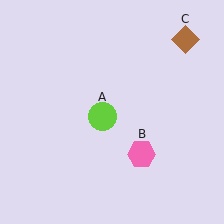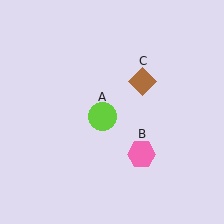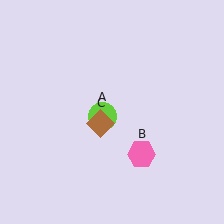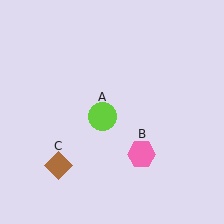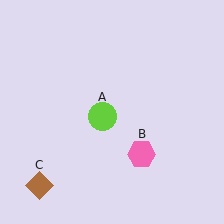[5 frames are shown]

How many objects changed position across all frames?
1 object changed position: brown diamond (object C).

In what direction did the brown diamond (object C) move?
The brown diamond (object C) moved down and to the left.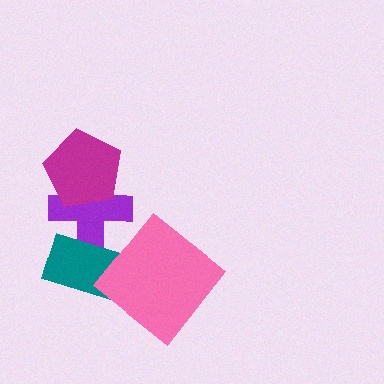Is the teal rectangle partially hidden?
Yes, it is partially covered by another shape.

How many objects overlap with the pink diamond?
1 object overlaps with the pink diamond.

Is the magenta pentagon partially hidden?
No, no other shape covers it.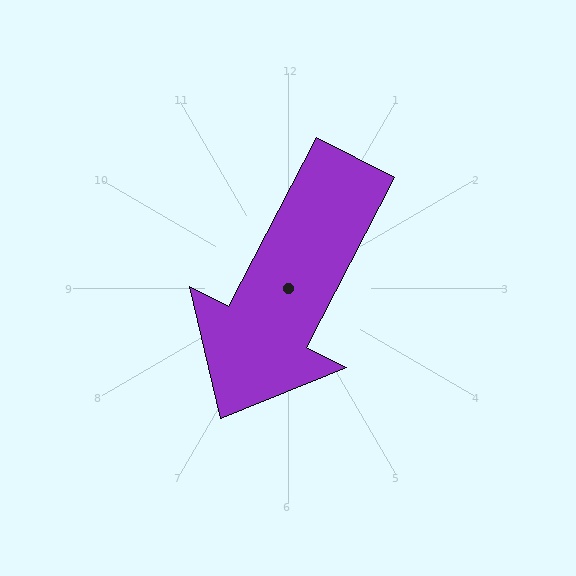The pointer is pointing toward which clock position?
Roughly 7 o'clock.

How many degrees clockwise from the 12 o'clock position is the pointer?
Approximately 207 degrees.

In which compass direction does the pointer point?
Southwest.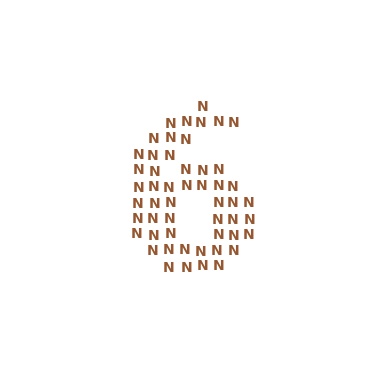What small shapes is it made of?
It is made of small letter N's.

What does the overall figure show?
The overall figure shows the digit 6.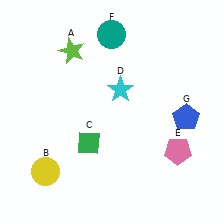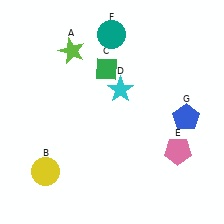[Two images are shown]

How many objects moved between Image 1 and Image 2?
1 object moved between the two images.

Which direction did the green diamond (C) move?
The green diamond (C) moved up.